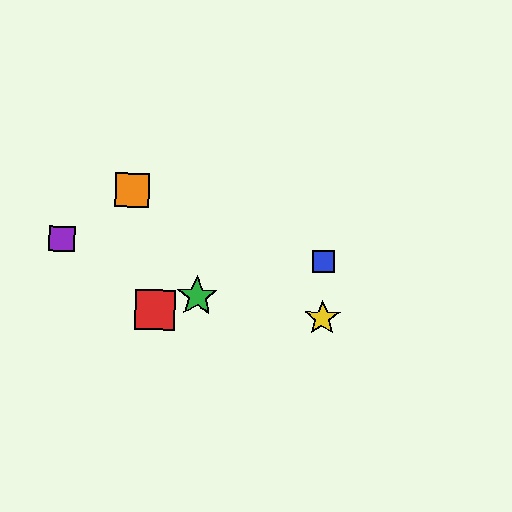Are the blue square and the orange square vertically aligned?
No, the blue square is at x≈324 and the orange square is at x≈133.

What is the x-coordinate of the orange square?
The orange square is at x≈133.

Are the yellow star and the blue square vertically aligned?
Yes, both are at x≈322.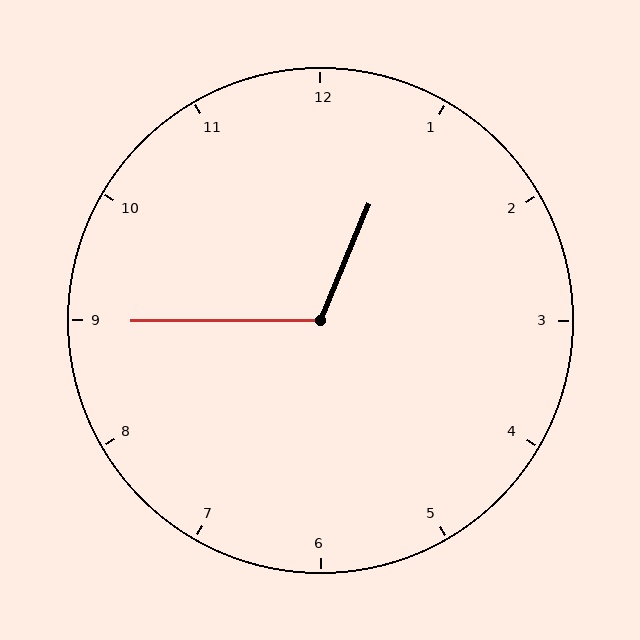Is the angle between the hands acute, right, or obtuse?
It is obtuse.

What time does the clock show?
12:45.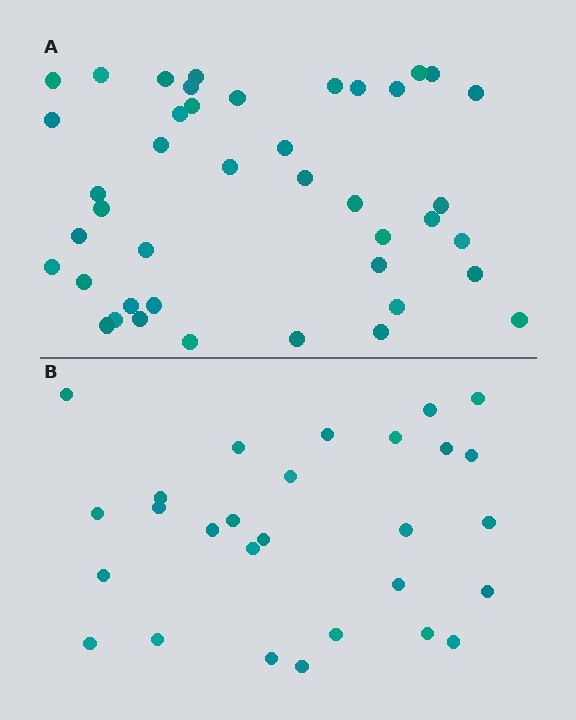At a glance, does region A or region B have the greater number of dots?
Region A (the top region) has more dots.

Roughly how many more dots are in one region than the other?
Region A has approximately 15 more dots than region B.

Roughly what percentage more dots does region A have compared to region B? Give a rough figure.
About 50% more.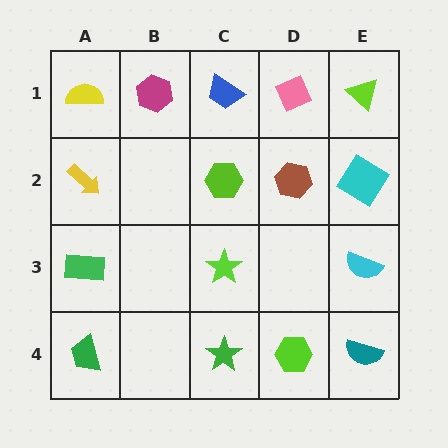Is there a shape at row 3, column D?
No, that cell is empty.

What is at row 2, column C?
A lime hexagon.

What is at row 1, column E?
A lime triangle.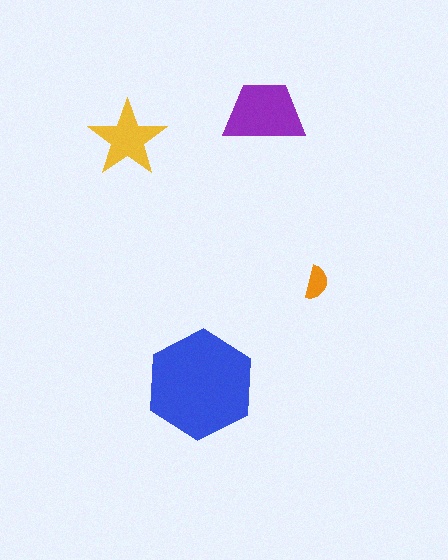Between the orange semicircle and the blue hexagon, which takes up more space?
The blue hexagon.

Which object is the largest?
The blue hexagon.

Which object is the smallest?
The orange semicircle.